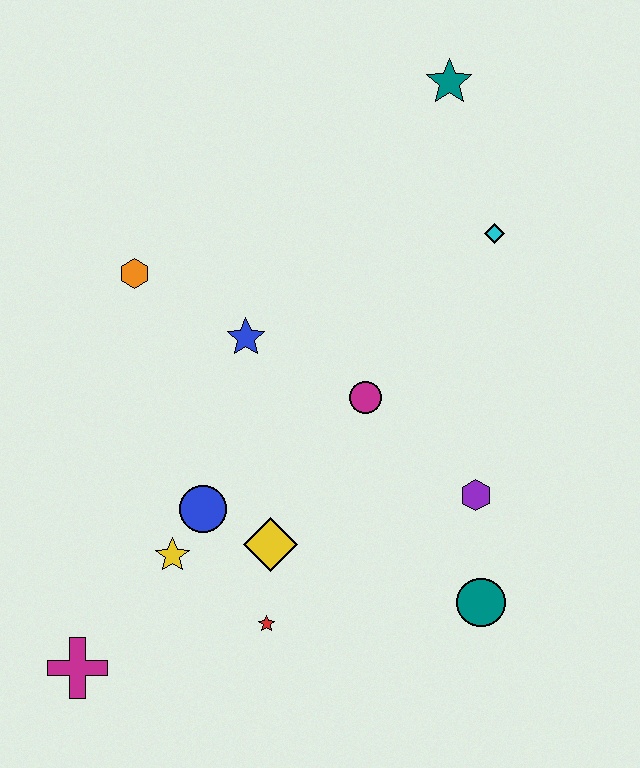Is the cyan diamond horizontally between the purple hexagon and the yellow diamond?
No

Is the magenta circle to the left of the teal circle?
Yes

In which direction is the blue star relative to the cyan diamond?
The blue star is to the left of the cyan diamond.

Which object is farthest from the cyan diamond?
The magenta cross is farthest from the cyan diamond.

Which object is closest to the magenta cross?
The yellow star is closest to the magenta cross.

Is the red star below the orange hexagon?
Yes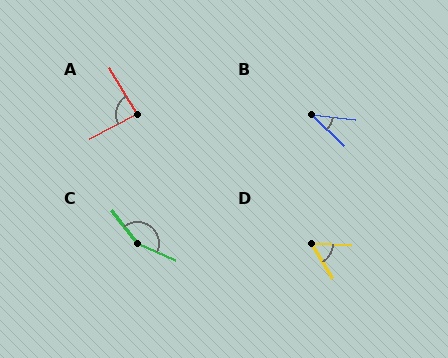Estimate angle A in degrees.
Approximately 87 degrees.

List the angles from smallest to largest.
B (37°), D (56°), A (87°), C (151°).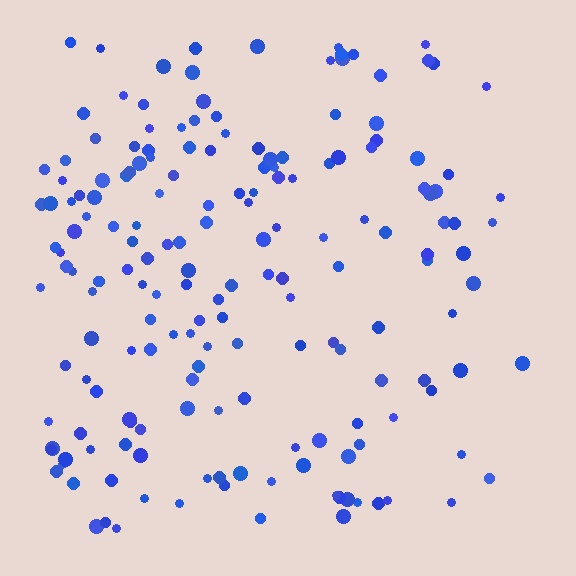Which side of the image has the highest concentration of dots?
The left.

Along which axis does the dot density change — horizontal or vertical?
Horizontal.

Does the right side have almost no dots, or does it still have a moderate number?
Still a moderate number, just noticeably fewer than the left.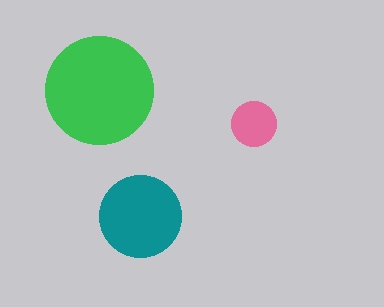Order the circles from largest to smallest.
the green one, the teal one, the pink one.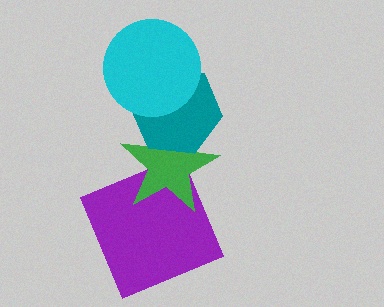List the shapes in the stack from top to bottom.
From top to bottom: the cyan circle, the teal hexagon, the green star, the purple square.